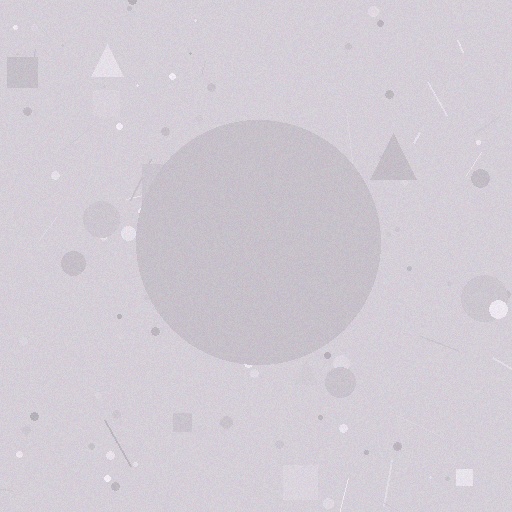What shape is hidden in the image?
A circle is hidden in the image.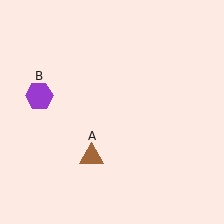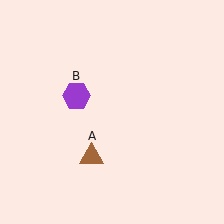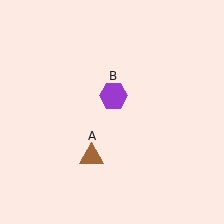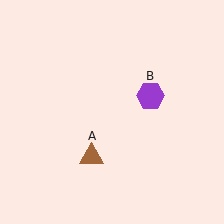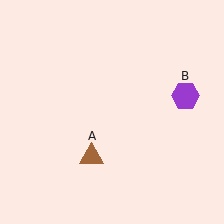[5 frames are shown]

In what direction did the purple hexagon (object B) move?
The purple hexagon (object B) moved right.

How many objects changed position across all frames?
1 object changed position: purple hexagon (object B).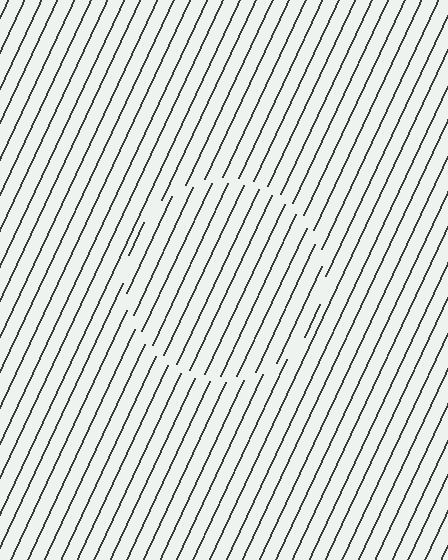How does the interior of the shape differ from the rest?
The interior of the shape contains the same grating, shifted by half a period — the contour is defined by the phase discontinuity where line-ends from the inner and outer gratings abut.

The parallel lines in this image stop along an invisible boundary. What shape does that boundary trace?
An illusory circle. The interior of the shape contains the same grating, shifted by half a period — the contour is defined by the phase discontinuity where line-ends from the inner and outer gratings abut.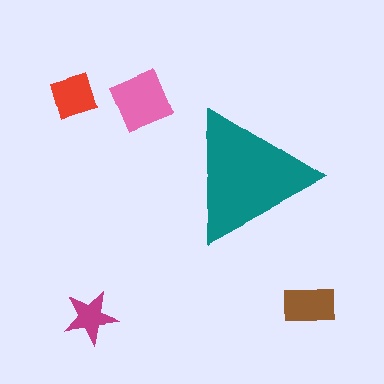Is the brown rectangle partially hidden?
No, the brown rectangle is fully visible.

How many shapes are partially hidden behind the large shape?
0 shapes are partially hidden.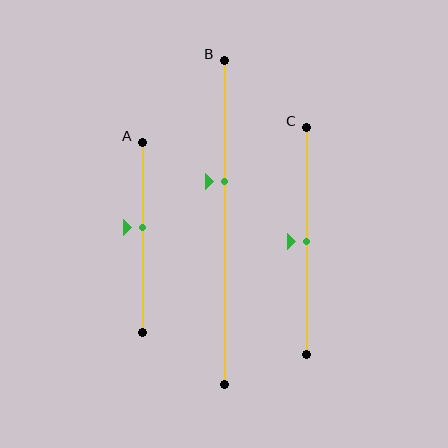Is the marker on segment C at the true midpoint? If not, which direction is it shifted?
Yes, the marker on segment C is at the true midpoint.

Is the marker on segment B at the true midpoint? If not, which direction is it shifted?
No, the marker on segment B is shifted upward by about 13% of the segment length.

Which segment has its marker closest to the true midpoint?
Segment C has its marker closest to the true midpoint.